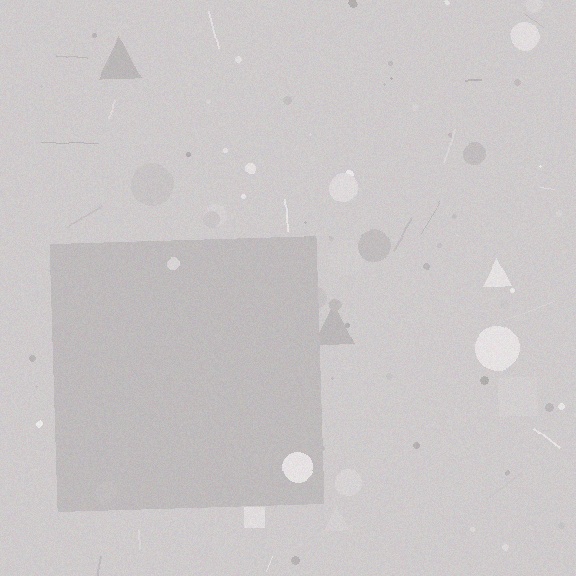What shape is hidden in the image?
A square is hidden in the image.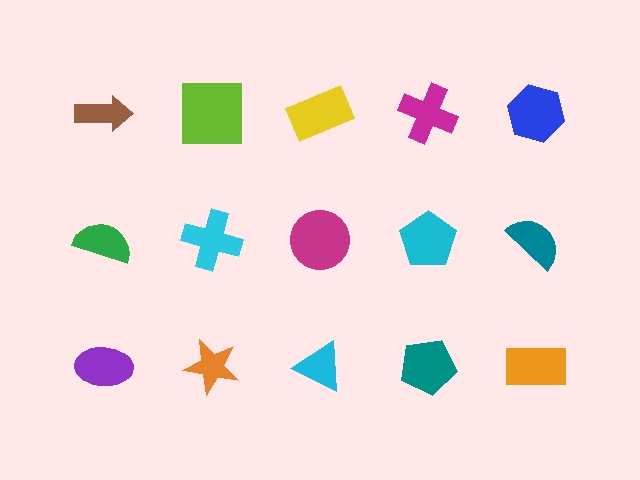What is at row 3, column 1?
A purple ellipse.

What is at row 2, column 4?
A cyan pentagon.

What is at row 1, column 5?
A blue hexagon.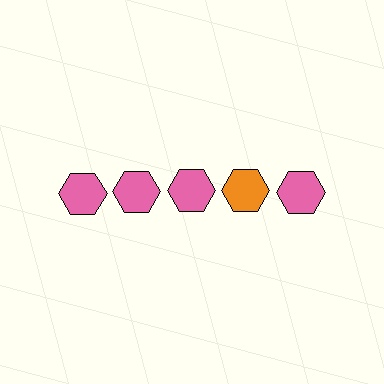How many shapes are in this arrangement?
There are 5 shapes arranged in a grid pattern.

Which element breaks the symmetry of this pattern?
The orange hexagon in the top row, second from right column breaks the symmetry. All other shapes are pink hexagons.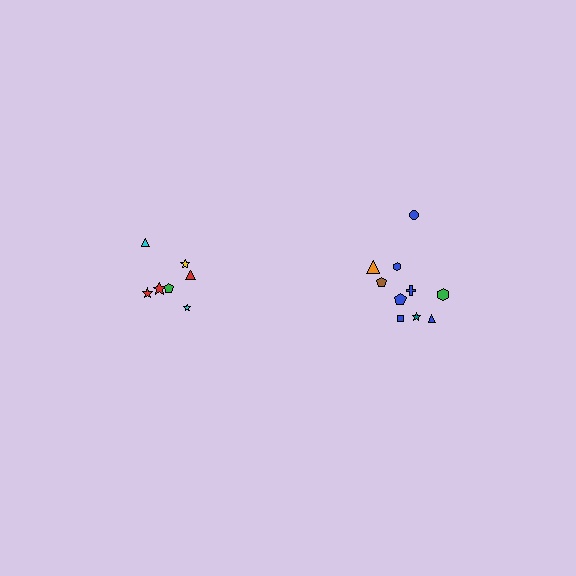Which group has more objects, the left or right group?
The right group.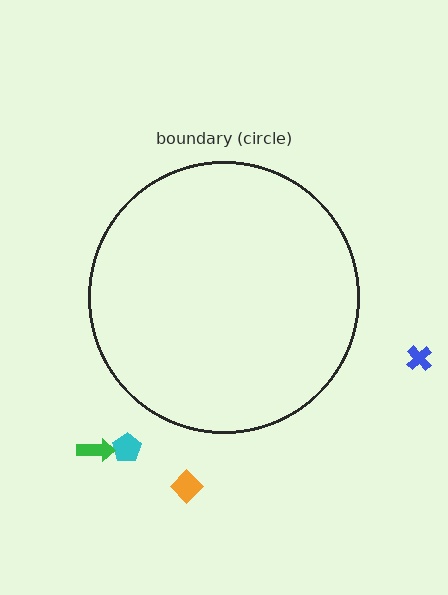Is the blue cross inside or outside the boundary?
Outside.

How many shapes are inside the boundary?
0 inside, 4 outside.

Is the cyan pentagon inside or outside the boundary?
Outside.